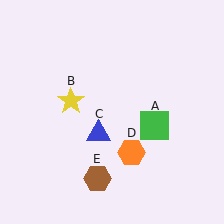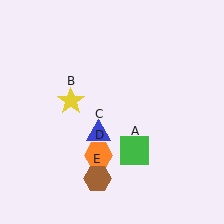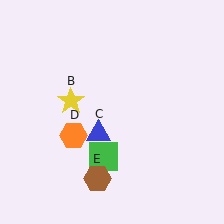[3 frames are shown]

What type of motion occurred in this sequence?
The green square (object A), orange hexagon (object D) rotated clockwise around the center of the scene.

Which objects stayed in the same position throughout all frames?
Yellow star (object B) and blue triangle (object C) and brown hexagon (object E) remained stationary.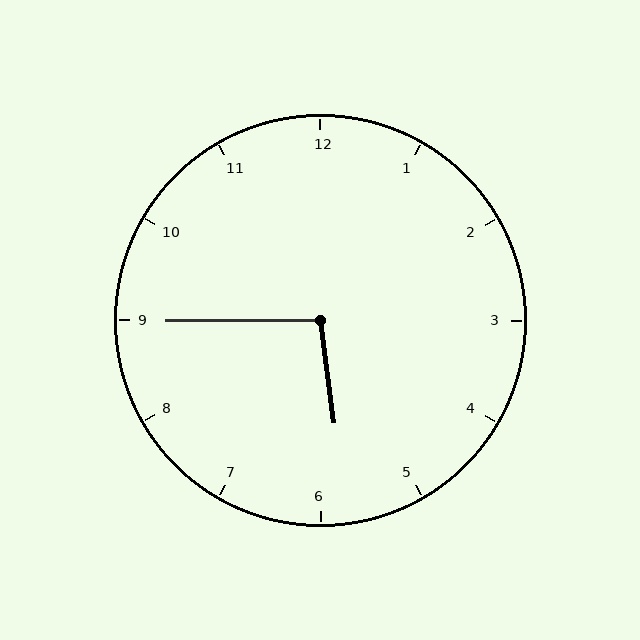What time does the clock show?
5:45.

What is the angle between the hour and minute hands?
Approximately 98 degrees.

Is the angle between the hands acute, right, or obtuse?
It is obtuse.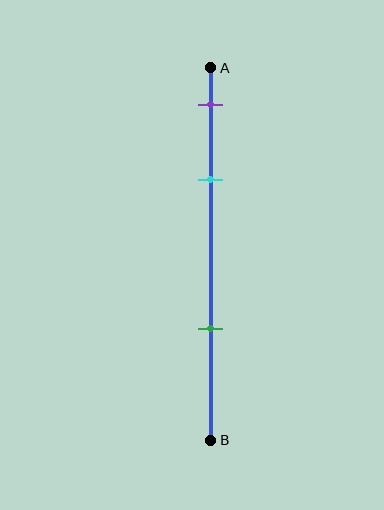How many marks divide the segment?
There are 3 marks dividing the segment.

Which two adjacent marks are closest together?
The purple and cyan marks are the closest adjacent pair.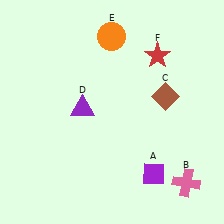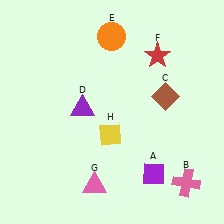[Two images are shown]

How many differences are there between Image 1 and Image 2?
There are 2 differences between the two images.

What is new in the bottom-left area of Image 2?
A yellow diamond (H) was added in the bottom-left area of Image 2.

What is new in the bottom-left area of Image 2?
A pink triangle (G) was added in the bottom-left area of Image 2.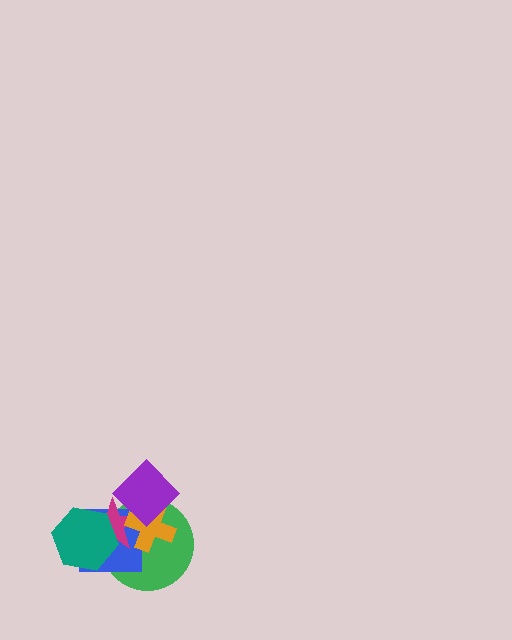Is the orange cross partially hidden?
Yes, it is partially covered by another shape.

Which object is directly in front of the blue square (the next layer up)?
The magenta star is directly in front of the blue square.